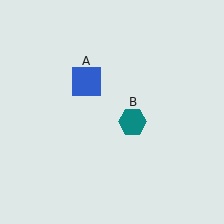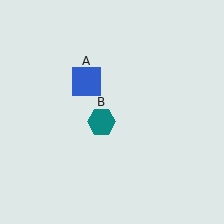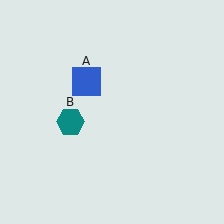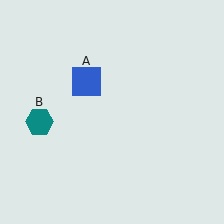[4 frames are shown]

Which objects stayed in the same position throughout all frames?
Blue square (object A) remained stationary.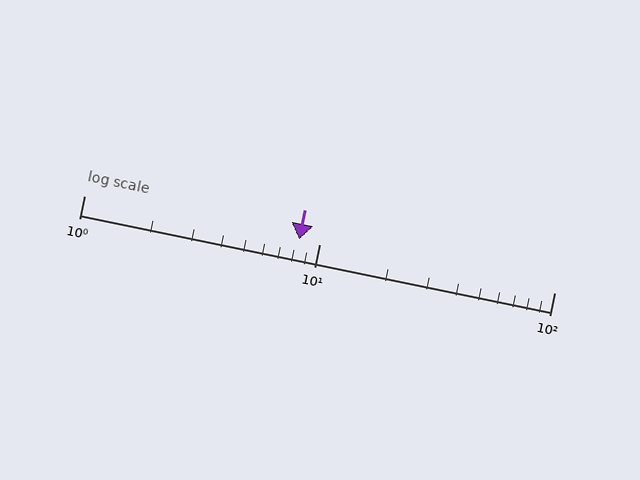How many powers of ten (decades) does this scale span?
The scale spans 2 decades, from 1 to 100.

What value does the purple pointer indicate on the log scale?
The pointer indicates approximately 8.2.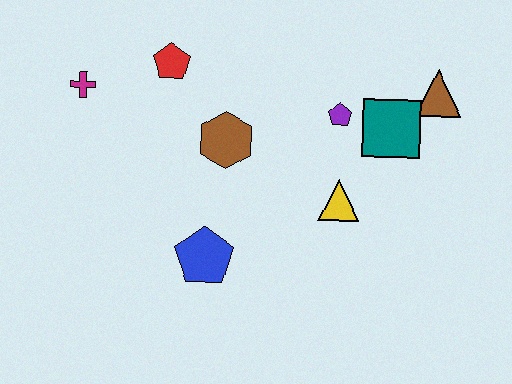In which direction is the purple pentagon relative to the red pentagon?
The purple pentagon is to the right of the red pentagon.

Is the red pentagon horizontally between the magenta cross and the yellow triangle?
Yes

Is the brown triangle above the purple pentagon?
Yes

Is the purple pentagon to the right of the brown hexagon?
Yes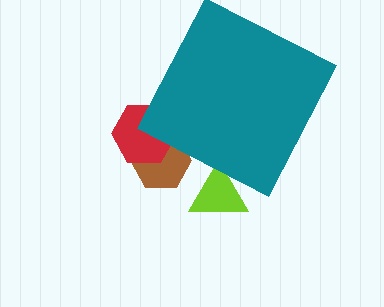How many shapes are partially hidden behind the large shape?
3 shapes are partially hidden.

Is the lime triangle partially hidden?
Yes, the lime triangle is partially hidden behind the teal diamond.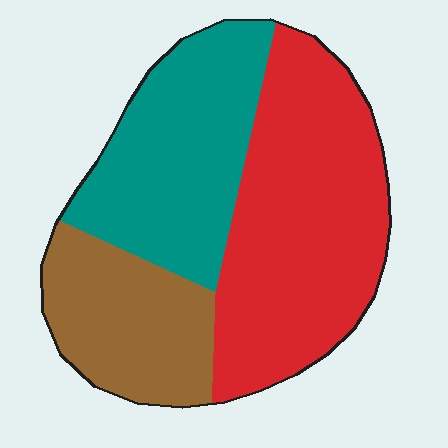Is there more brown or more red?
Red.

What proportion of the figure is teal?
Teal covers 32% of the figure.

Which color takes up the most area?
Red, at roughly 45%.